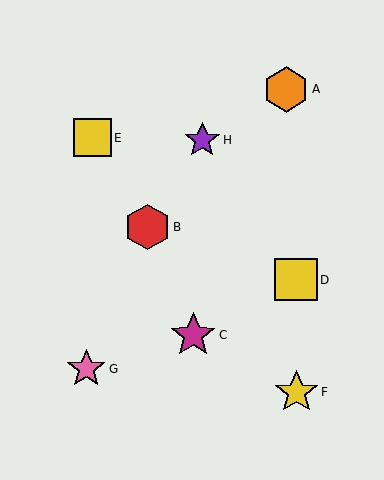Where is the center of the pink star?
The center of the pink star is at (86, 369).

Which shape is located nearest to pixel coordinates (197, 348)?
The magenta star (labeled C) at (193, 335) is nearest to that location.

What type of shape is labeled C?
Shape C is a magenta star.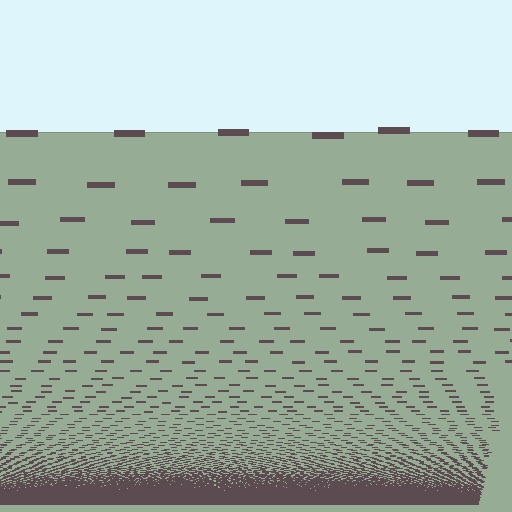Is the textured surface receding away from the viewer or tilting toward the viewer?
The surface appears to tilt toward the viewer. Texture elements get larger and sparser toward the top.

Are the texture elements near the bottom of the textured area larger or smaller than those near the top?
Smaller. The gradient is inverted — elements near the bottom are smaller and denser.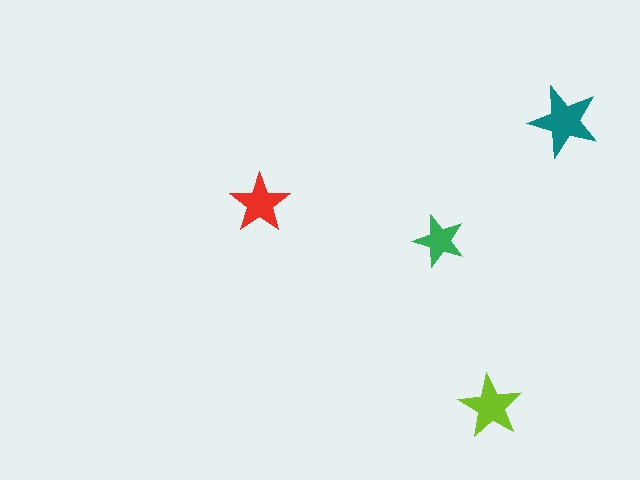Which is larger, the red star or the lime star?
The lime one.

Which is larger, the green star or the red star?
The red one.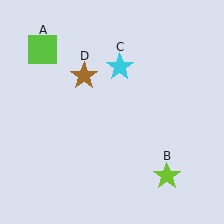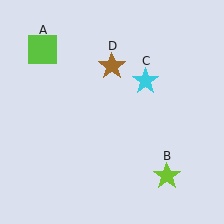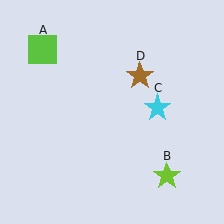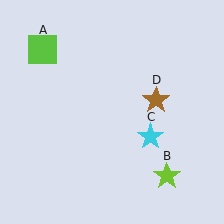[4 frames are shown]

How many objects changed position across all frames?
2 objects changed position: cyan star (object C), brown star (object D).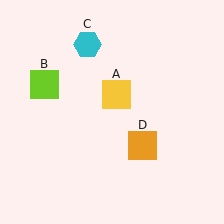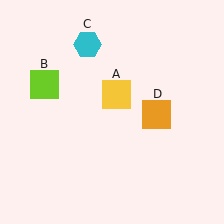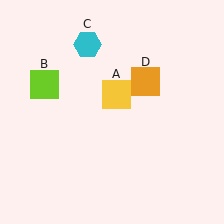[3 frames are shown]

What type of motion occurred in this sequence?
The orange square (object D) rotated counterclockwise around the center of the scene.